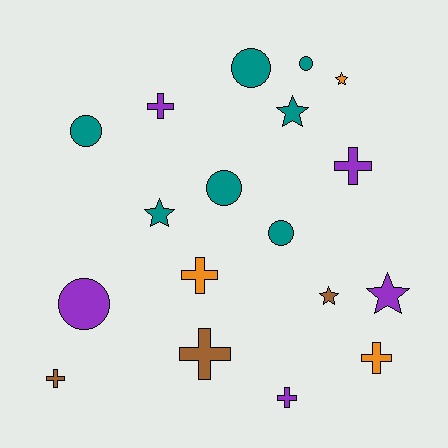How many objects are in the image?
There are 18 objects.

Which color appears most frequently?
Teal, with 7 objects.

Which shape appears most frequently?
Cross, with 7 objects.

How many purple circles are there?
There is 1 purple circle.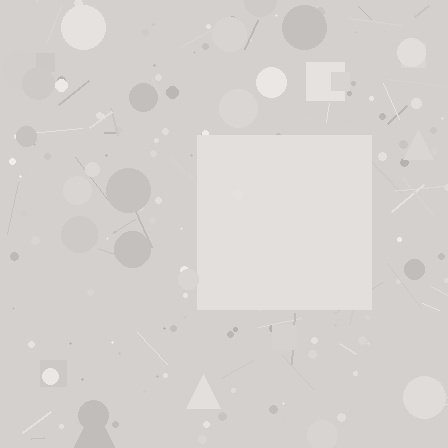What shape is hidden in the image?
A square is hidden in the image.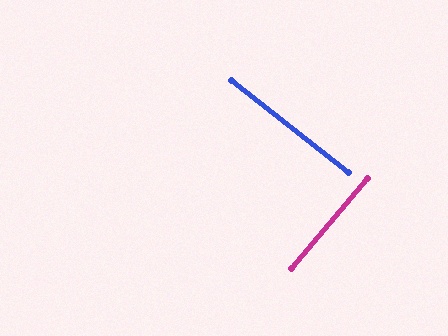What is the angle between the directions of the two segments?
Approximately 88 degrees.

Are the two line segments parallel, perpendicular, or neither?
Perpendicular — they meet at approximately 88°.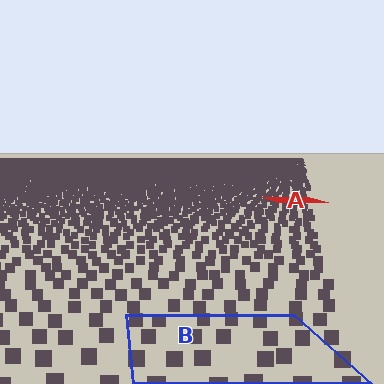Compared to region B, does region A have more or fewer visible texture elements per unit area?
Region A has more texture elements per unit area — they are packed more densely because it is farther away.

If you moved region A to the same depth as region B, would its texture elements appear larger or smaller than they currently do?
They would appear larger. At a closer depth, the same texture elements are projected at a bigger on-screen size.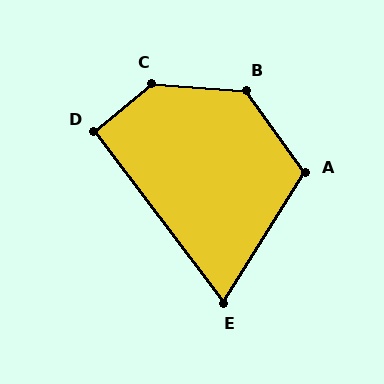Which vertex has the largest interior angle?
C, at approximately 137 degrees.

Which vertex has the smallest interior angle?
E, at approximately 69 degrees.